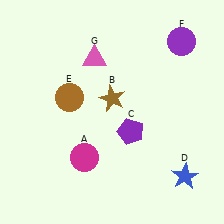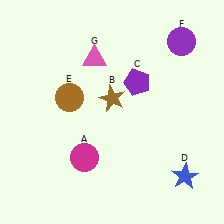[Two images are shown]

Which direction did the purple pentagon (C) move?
The purple pentagon (C) moved up.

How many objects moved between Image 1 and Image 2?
1 object moved between the two images.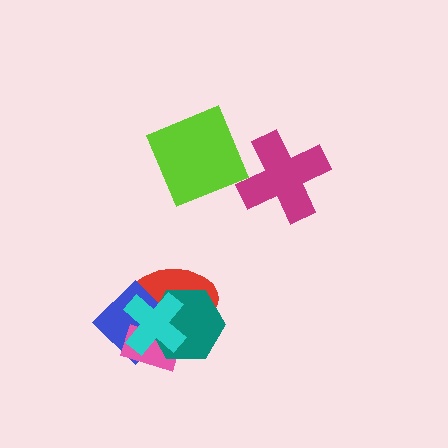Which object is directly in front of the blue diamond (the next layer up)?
The pink rectangle is directly in front of the blue diamond.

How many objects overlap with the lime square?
0 objects overlap with the lime square.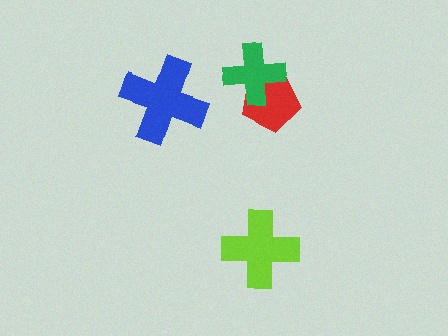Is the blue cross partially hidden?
No, no other shape covers it.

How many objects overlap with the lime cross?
0 objects overlap with the lime cross.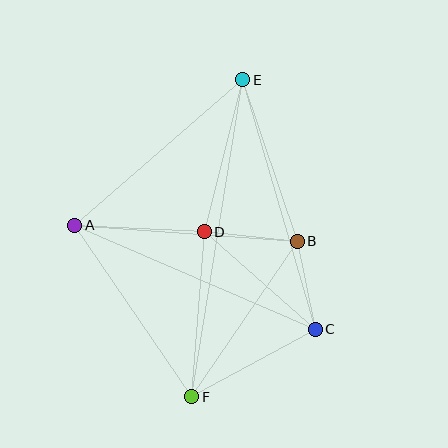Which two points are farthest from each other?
Points E and F are farthest from each other.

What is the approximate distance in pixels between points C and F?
The distance between C and F is approximately 141 pixels.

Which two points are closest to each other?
Points B and C are closest to each other.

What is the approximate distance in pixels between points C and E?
The distance between C and E is approximately 260 pixels.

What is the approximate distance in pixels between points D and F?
The distance between D and F is approximately 165 pixels.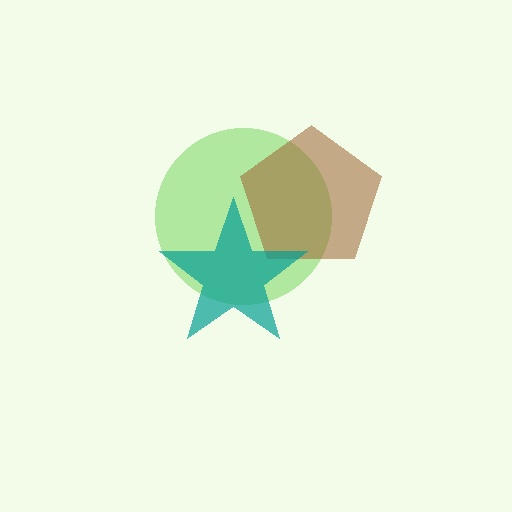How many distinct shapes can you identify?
There are 3 distinct shapes: a lime circle, a brown pentagon, a teal star.